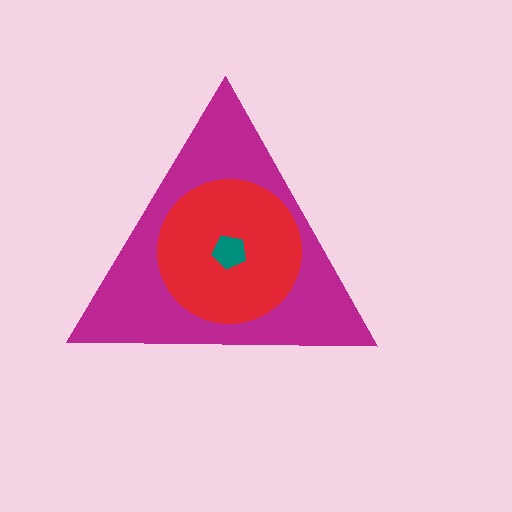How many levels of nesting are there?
3.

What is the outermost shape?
The magenta triangle.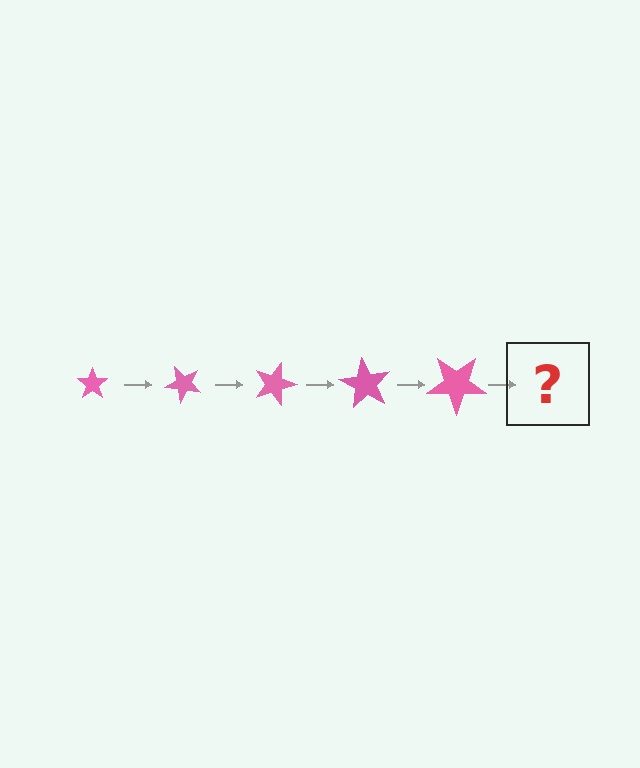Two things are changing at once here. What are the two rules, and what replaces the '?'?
The two rules are that the star grows larger each step and it rotates 45 degrees each step. The '?' should be a star, larger than the previous one and rotated 225 degrees from the start.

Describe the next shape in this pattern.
It should be a star, larger than the previous one and rotated 225 degrees from the start.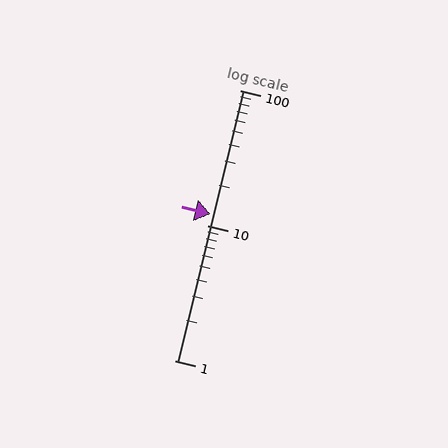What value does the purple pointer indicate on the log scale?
The pointer indicates approximately 12.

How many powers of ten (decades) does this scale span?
The scale spans 2 decades, from 1 to 100.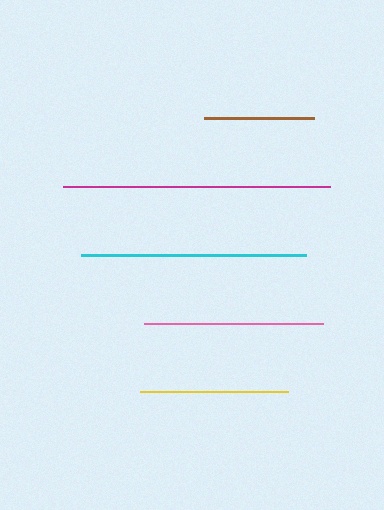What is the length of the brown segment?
The brown segment is approximately 110 pixels long.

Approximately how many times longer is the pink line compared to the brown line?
The pink line is approximately 1.6 times the length of the brown line.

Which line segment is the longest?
The magenta line is the longest at approximately 267 pixels.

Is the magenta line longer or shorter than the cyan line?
The magenta line is longer than the cyan line.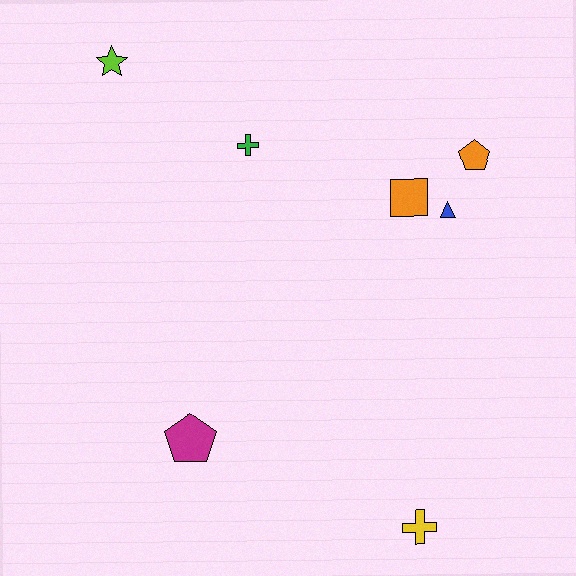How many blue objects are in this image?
There is 1 blue object.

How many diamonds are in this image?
There are no diamonds.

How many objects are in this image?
There are 7 objects.